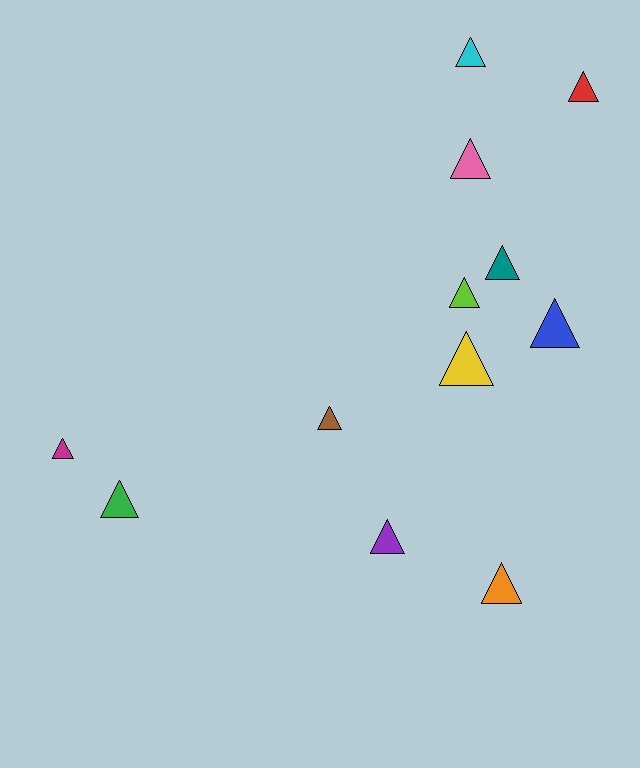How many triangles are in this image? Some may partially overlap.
There are 12 triangles.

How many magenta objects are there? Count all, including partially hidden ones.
There is 1 magenta object.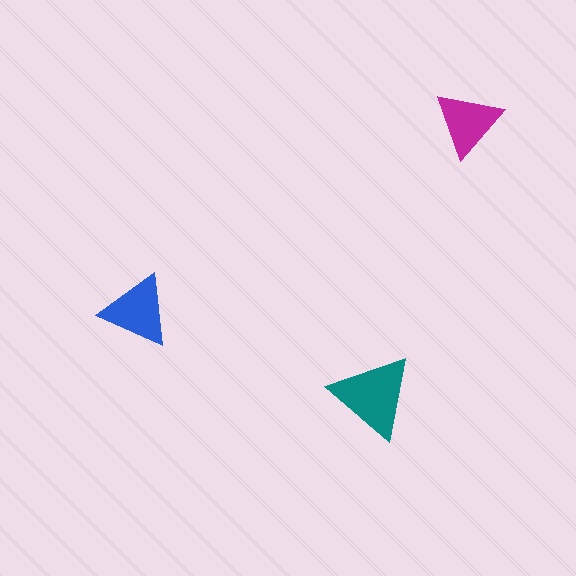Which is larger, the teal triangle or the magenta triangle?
The teal one.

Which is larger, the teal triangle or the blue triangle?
The teal one.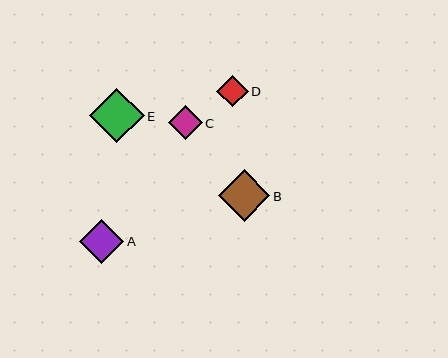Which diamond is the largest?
Diamond E is the largest with a size of approximately 54 pixels.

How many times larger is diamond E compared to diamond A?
Diamond E is approximately 1.2 times the size of diamond A.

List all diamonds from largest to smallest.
From largest to smallest: E, B, A, C, D.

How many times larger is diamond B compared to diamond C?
Diamond B is approximately 1.5 times the size of diamond C.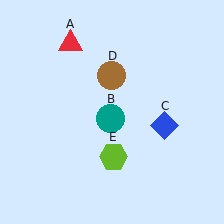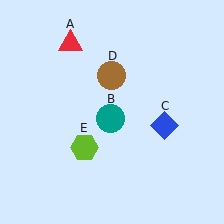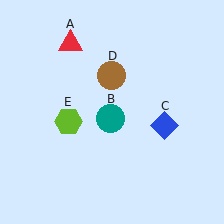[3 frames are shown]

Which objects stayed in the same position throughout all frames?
Red triangle (object A) and teal circle (object B) and blue diamond (object C) and brown circle (object D) remained stationary.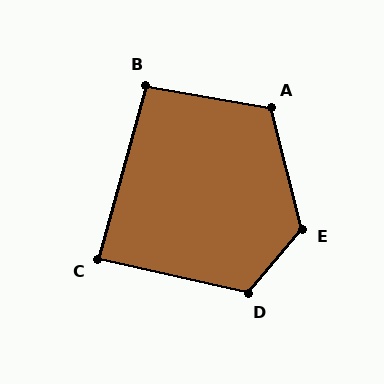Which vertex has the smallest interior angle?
C, at approximately 87 degrees.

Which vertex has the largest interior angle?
E, at approximately 126 degrees.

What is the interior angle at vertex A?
Approximately 114 degrees (obtuse).